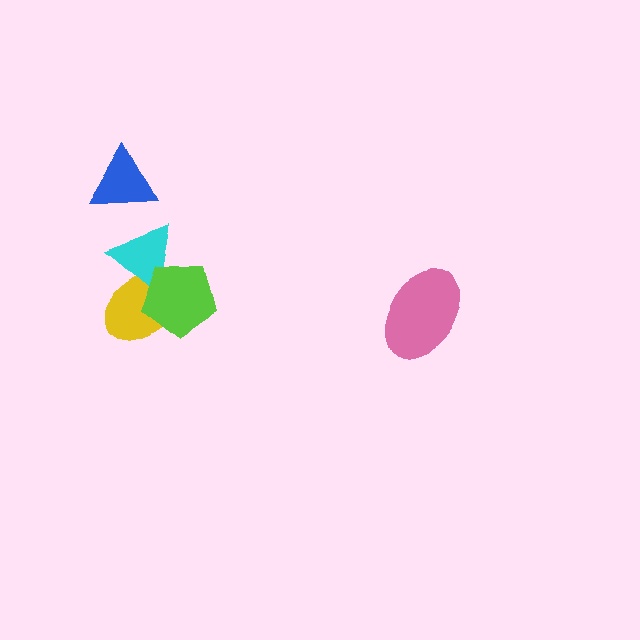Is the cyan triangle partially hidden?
Yes, it is partially covered by another shape.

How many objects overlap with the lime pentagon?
2 objects overlap with the lime pentagon.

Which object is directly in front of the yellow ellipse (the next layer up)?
The cyan triangle is directly in front of the yellow ellipse.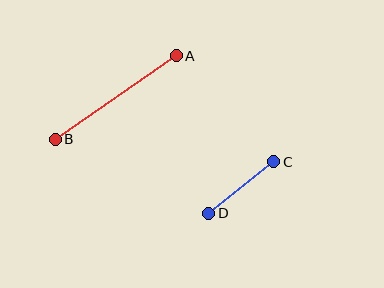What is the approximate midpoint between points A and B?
The midpoint is at approximately (116, 97) pixels.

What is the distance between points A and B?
The distance is approximately 147 pixels.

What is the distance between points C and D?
The distance is approximately 83 pixels.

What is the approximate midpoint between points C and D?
The midpoint is at approximately (241, 188) pixels.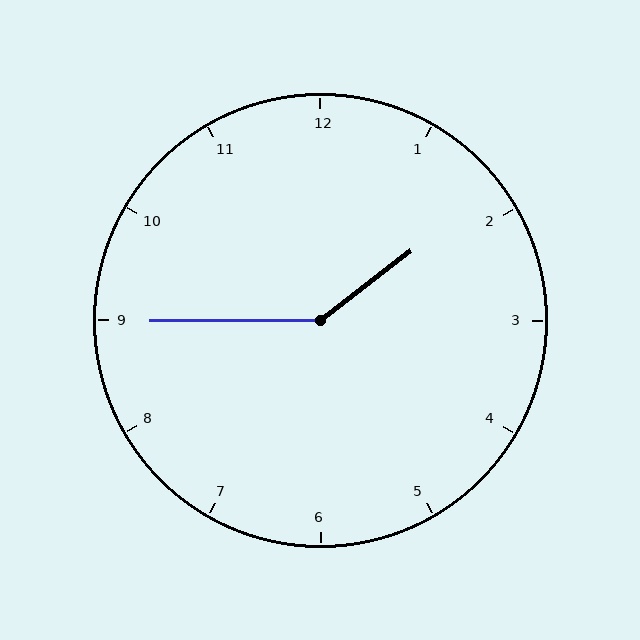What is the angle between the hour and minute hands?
Approximately 142 degrees.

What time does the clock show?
1:45.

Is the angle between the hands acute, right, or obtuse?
It is obtuse.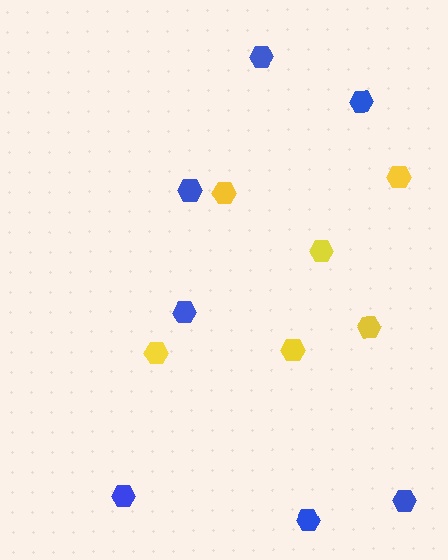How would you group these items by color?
There are 2 groups: one group of blue hexagons (7) and one group of yellow hexagons (6).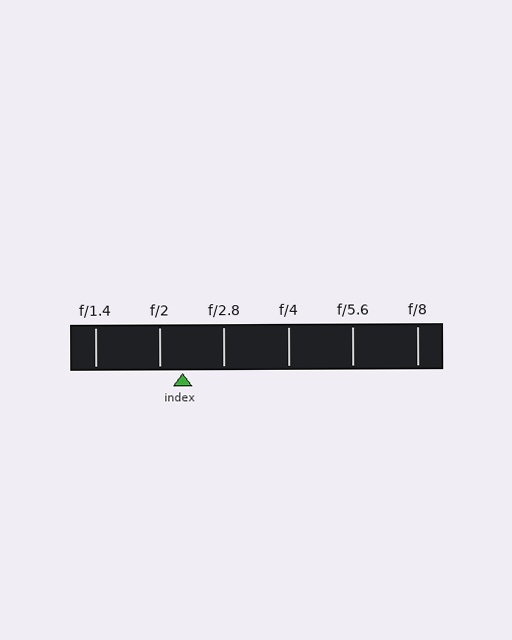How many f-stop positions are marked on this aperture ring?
There are 6 f-stop positions marked.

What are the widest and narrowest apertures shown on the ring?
The widest aperture shown is f/1.4 and the narrowest is f/8.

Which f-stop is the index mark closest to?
The index mark is closest to f/2.